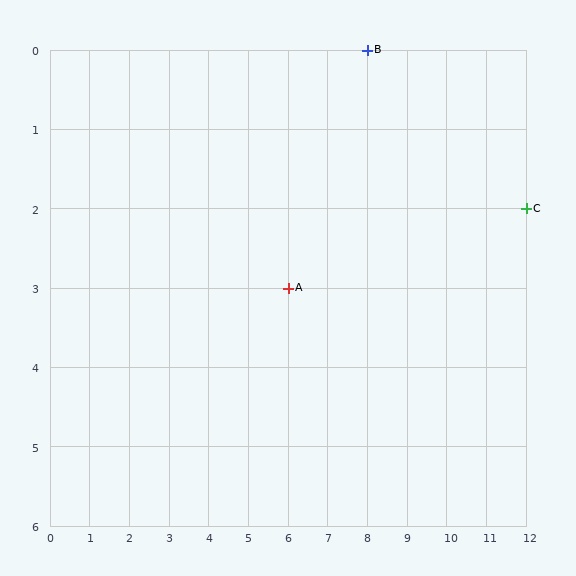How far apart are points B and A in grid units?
Points B and A are 2 columns and 3 rows apart (about 3.6 grid units diagonally).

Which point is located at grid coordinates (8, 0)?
Point B is at (8, 0).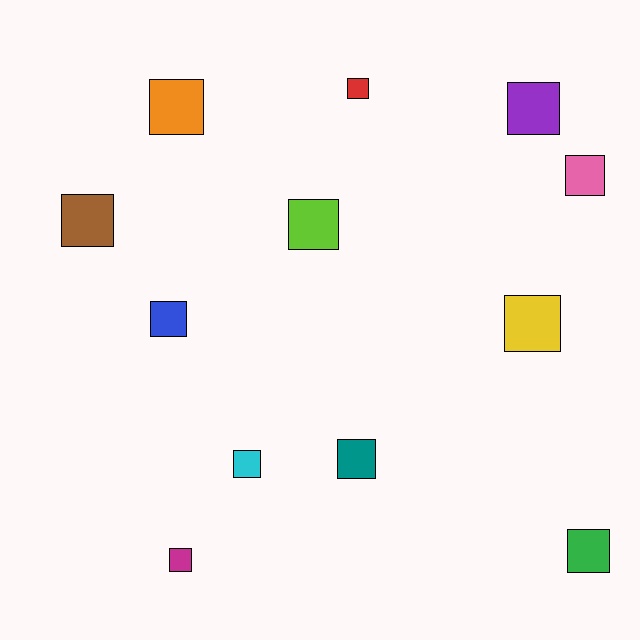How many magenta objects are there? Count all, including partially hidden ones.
There is 1 magenta object.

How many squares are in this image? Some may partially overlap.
There are 12 squares.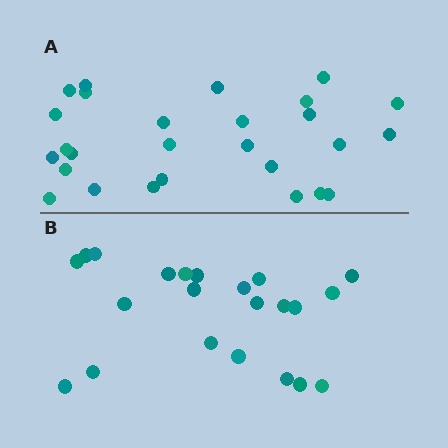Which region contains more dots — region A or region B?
Region A (the top region) has more dots.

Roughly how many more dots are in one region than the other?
Region A has about 5 more dots than region B.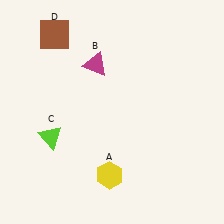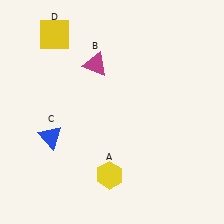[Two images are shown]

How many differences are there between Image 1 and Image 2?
There are 2 differences between the two images.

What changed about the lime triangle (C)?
In Image 1, C is lime. In Image 2, it changed to blue.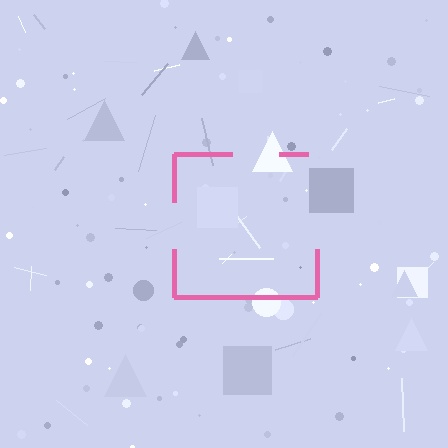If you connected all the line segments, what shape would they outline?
They would outline a square.